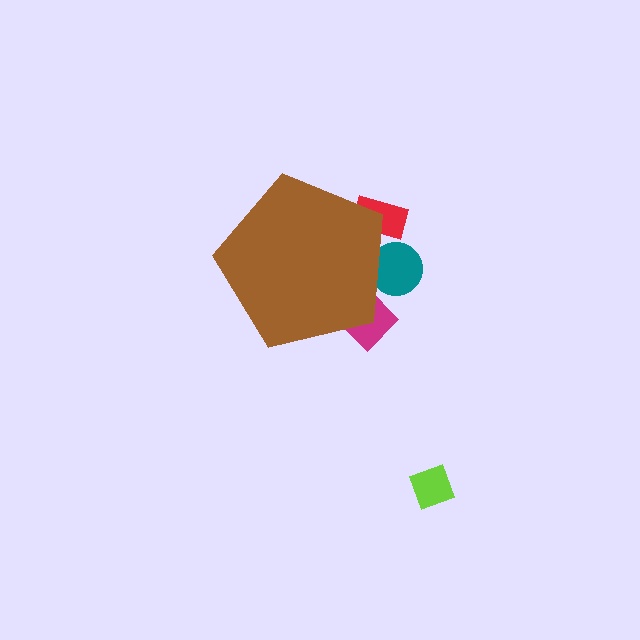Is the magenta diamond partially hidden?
Yes, the magenta diamond is partially hidden behind the brown pentagon.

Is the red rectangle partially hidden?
Yes, the red rectangle is partially hidden behind the brown pentagon.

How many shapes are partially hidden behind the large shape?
3 shapes are partially hidden.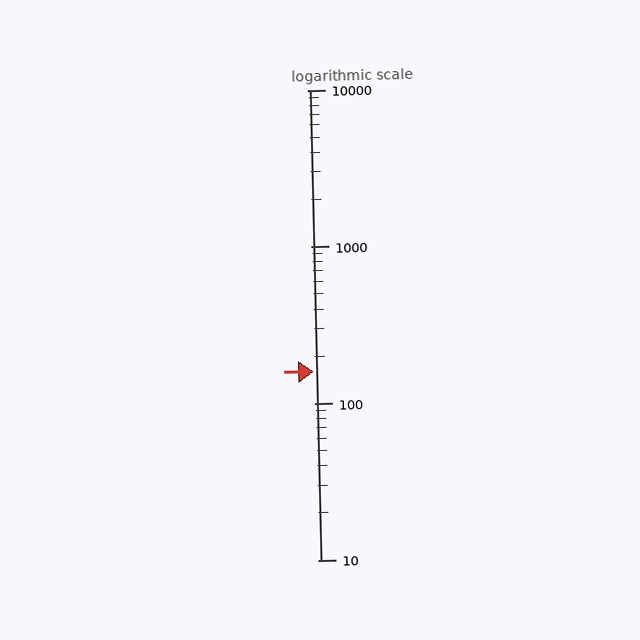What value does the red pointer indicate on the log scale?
The pointer indicates approximately 160.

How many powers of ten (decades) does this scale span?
The scale spans 3 decades, from 10 to 10000.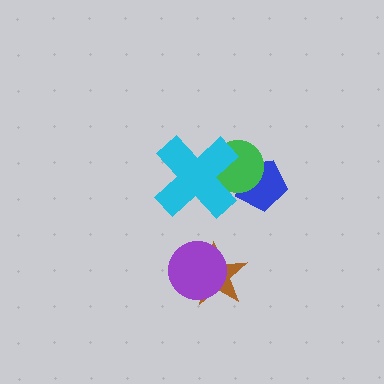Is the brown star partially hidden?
Yes, it is partially covered by another shape.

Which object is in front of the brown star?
The purple circle is in front of the brown star.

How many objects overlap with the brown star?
1 object overlaps with the brown star.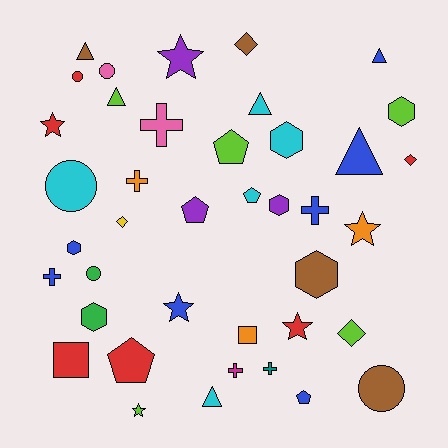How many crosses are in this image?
There are 6 crosses.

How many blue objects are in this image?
There are 7 blue objects.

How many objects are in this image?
There are 40 objects.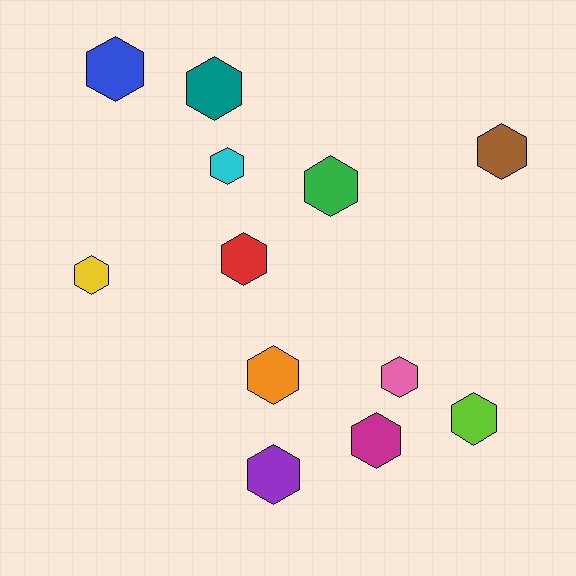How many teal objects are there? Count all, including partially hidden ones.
There is 1 teal object.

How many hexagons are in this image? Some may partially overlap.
There are 12 hexagons.